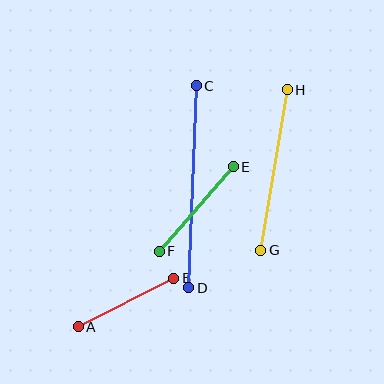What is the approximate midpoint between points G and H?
The midpoint is at approximately (274, 170) pixels.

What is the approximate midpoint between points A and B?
The midpoint is at approximately (126, 302) pixels.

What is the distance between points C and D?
The distance is approximately 202 pixels.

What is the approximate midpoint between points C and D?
The midpoint is at approximately (193, 187) pixels.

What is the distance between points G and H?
The distance is approximately 162 pixels.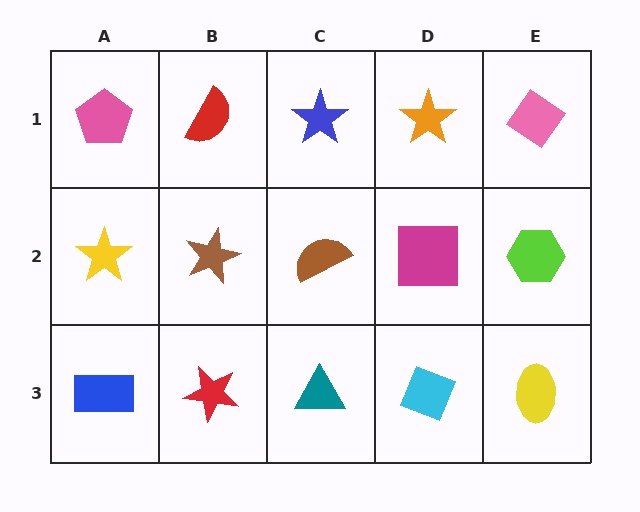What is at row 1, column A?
A pink pentagon.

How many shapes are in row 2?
5 shapes.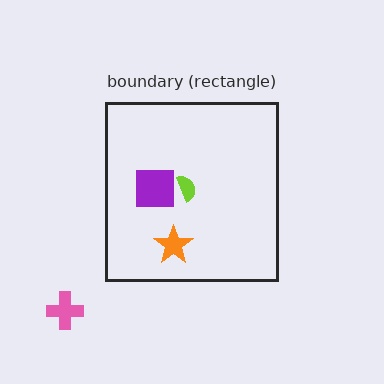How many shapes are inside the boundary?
3 inside, 1 outside.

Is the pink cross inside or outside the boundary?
Outside.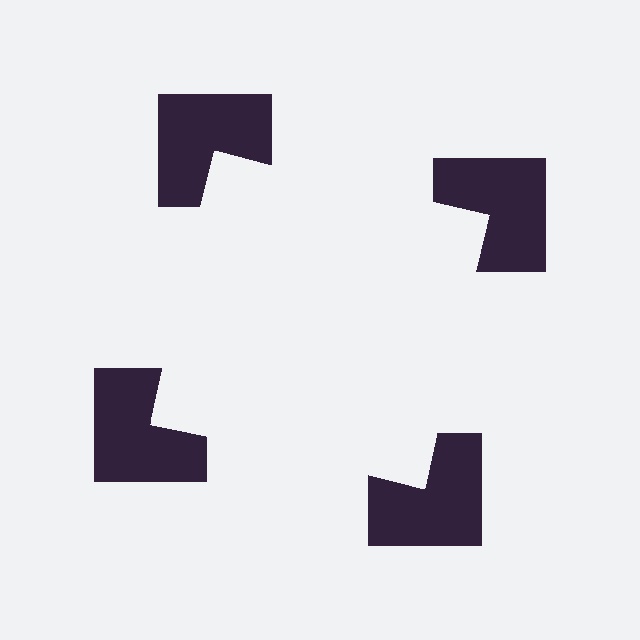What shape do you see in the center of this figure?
An illusory square — its edges are inferred from the aligned wedge cuts in the notched squares, not physically drawn.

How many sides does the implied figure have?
4 sides.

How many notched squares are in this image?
There are 4 — one at each vertex of the illusory square.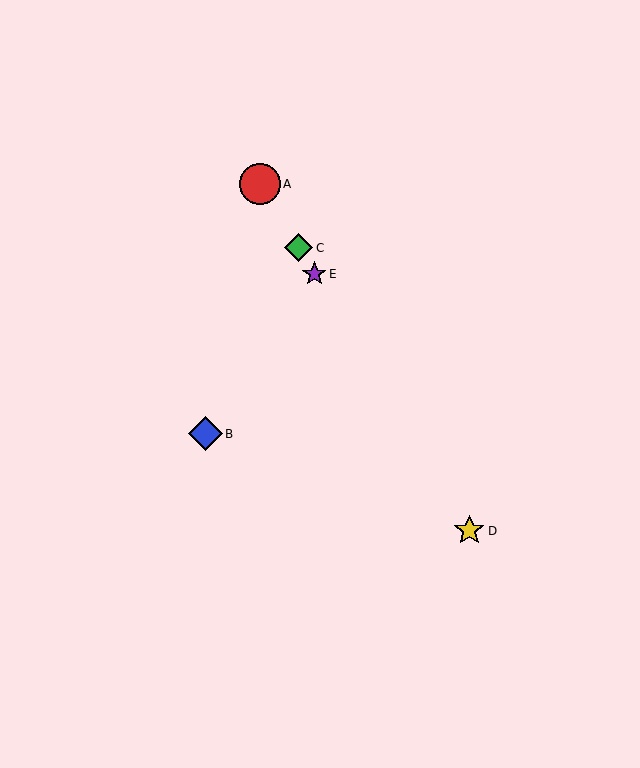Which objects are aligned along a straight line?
Objects A, C, D, E are aligned along a straight line.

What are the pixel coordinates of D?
Object D is at (469, 531).